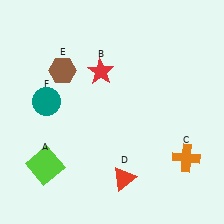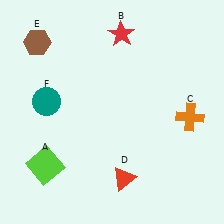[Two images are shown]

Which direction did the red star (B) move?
The red star (B) moved up.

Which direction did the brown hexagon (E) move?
The brown hexagon (E) moved up.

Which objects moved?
The objects that moved are: the red star (B), the orange cross (C), the brown hexagon (E).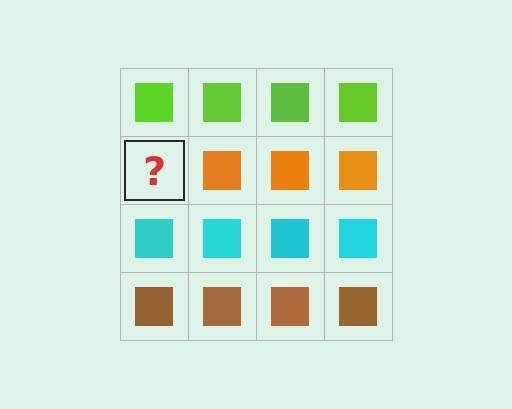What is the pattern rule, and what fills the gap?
The rule is that each row has a consistent color. The gap should be filled with an orange square.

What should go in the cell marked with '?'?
The missing cell should contain an orange square.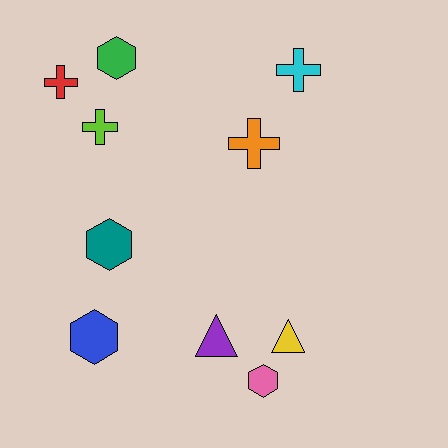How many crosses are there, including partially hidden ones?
There are 4 crosses.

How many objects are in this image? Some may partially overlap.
There are 10 objects.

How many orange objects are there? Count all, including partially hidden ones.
There is 1 orange object.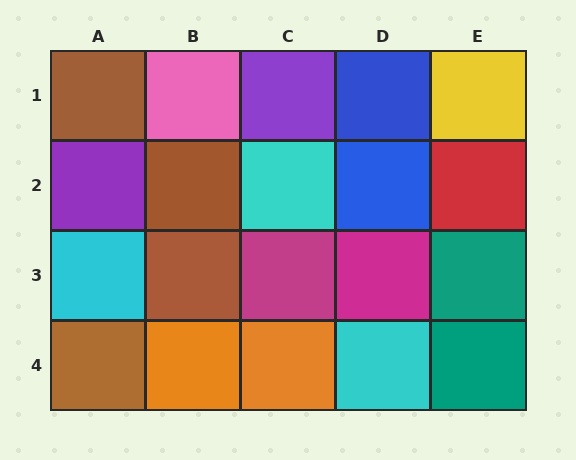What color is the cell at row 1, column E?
Yellow.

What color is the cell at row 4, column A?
Brown.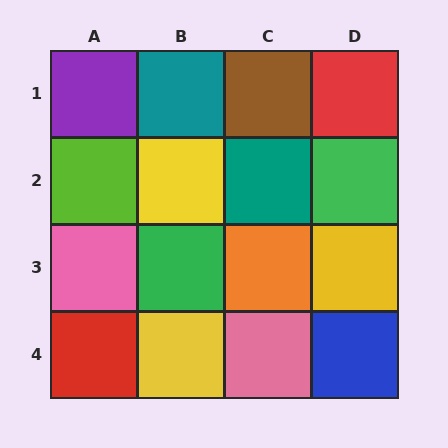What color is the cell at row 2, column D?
Green.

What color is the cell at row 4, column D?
Blue.